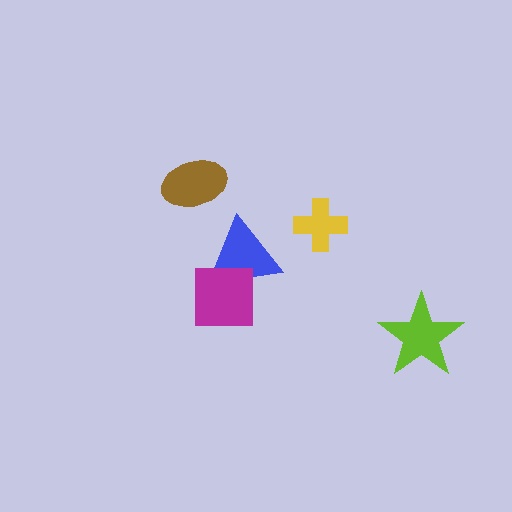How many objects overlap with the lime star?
0 objects overlap with the lime star.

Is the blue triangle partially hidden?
Yes, it is partially covered by another shape.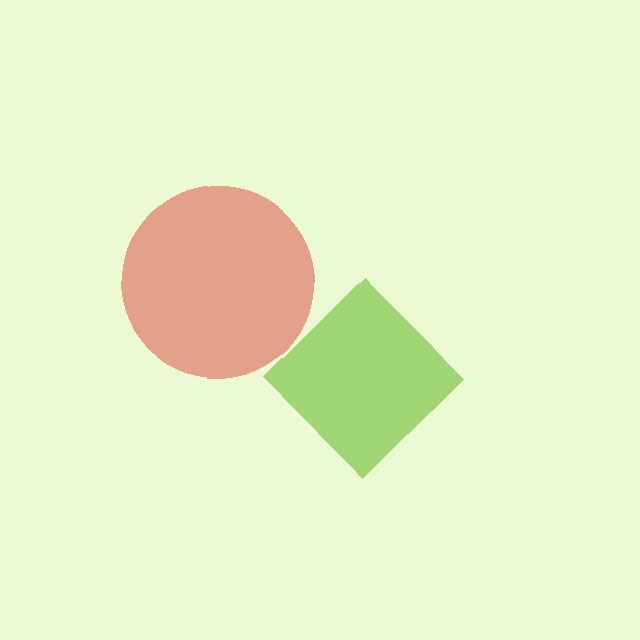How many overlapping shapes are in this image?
There are 2 overlapping shapes in the image.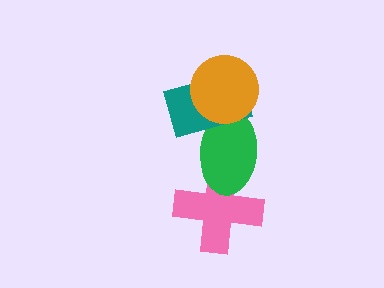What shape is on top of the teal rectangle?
The orange circle is on top of the teal rectangle.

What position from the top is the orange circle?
The orange circle is 1st from the top.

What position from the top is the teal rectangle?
The teal rectangle is 2nd from the top.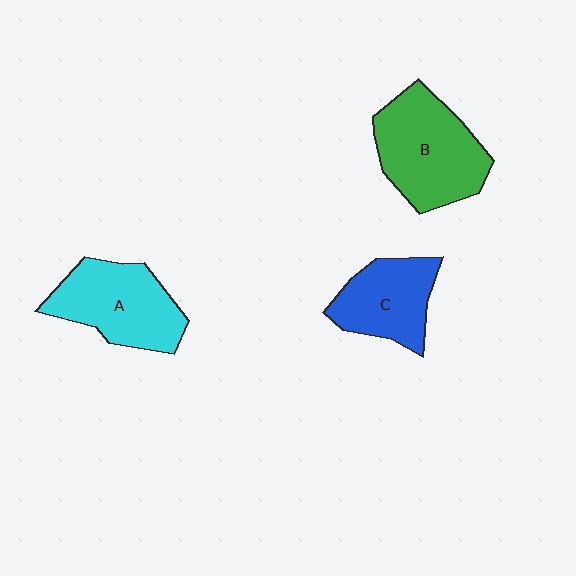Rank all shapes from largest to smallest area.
From largest to smallest: B (green), A (cyan), C (blue).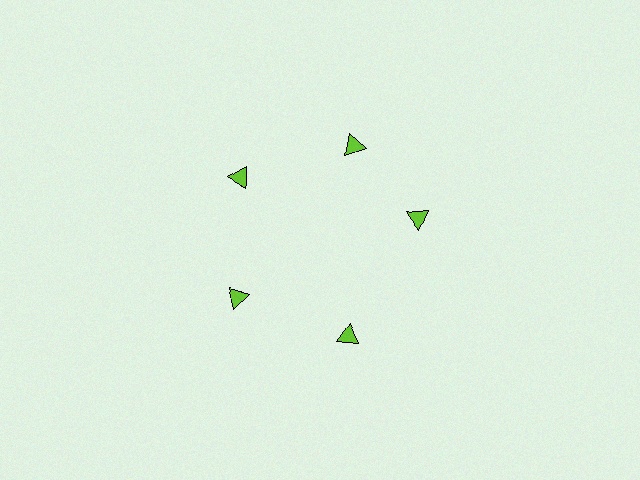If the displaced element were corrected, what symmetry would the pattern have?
It would have 5-fold rotational symmetry — the pattern would map onto itself every 72 degrees.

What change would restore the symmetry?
The symmetry would be restored by rotating it back into even spacing with its neighbors so that all 5 triangles sit at equal angles and equal distance from the center.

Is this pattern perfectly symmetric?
No. The 5 lime triangles are arranged in a ring, but one element near the 3 o'clock position is rotated out of alignment along the ring, breaking the 5-fold rotational symmetry.